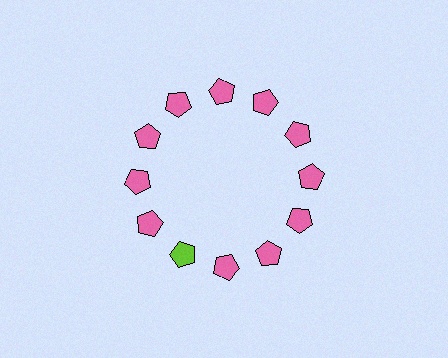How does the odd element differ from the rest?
It has a different color: lime instead of pink.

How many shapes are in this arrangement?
There are 12 shapes arranged in a ring pattern.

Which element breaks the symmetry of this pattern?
The lime pentagon at roughly the 7 o'clock position breaks the symmetry. All other shapes are pink pentagons.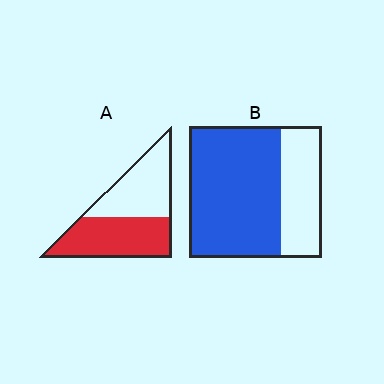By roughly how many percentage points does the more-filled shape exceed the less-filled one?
By roughly 15 percentage points (B over A).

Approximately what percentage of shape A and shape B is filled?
A is approximately 50% and B is approximately 70%.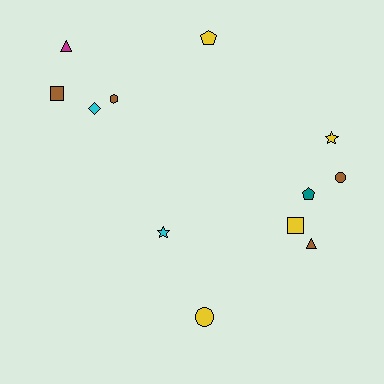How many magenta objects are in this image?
There is 1 magenta object.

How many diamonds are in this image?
There is 1 diamond.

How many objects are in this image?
There are 12 objects.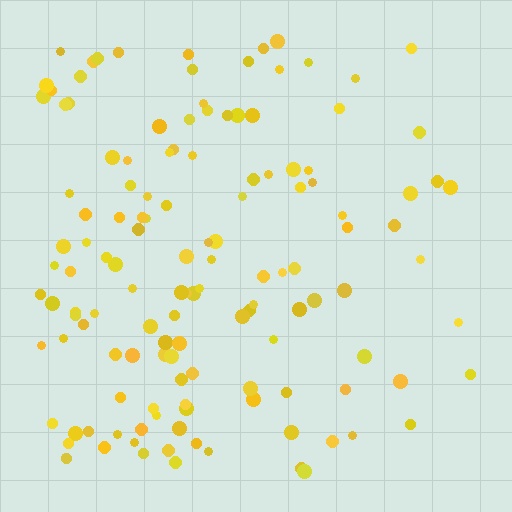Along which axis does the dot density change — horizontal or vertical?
Horizontal.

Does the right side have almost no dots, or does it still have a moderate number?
Still a moderate number, just noticeably fewer than the left.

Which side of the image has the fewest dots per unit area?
The right.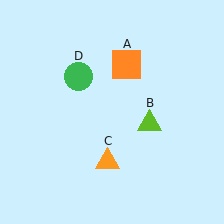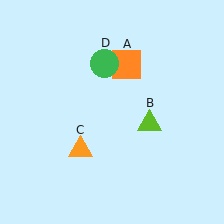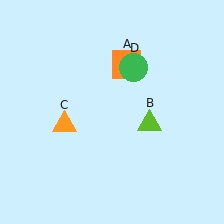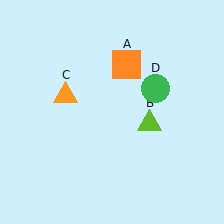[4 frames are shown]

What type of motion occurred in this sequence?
The orange triangle (object C), green circle (object D) rotated clockwise around the center of the scene.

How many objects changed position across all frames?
2 objects changed position: orange triangle (object C), green circle (object D).